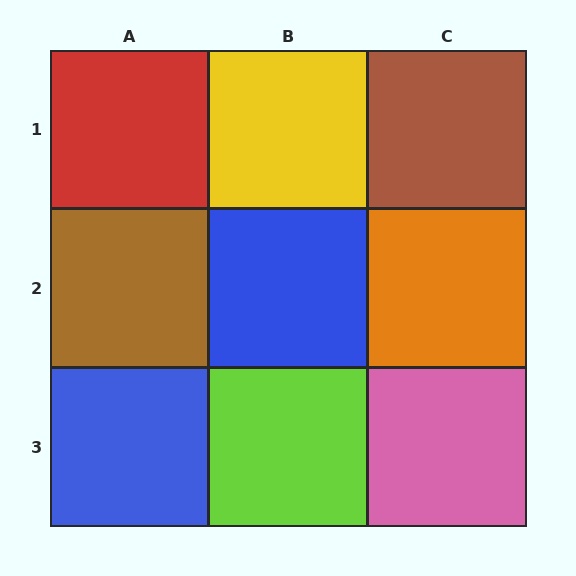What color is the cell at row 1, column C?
Brown.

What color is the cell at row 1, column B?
Yellow.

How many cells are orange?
1 cell is orange.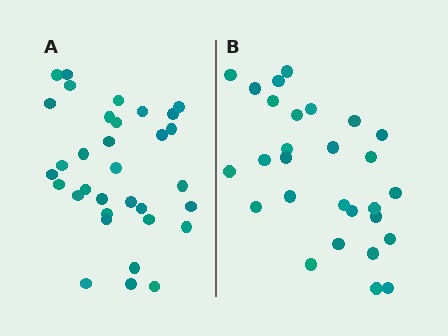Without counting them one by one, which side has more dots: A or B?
Region A (the left region) has more dots.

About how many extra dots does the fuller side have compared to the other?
Region A has about 5 more dots than region B.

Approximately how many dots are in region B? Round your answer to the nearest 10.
About 30 dots. (The exact count is 28, which rounds to 30.)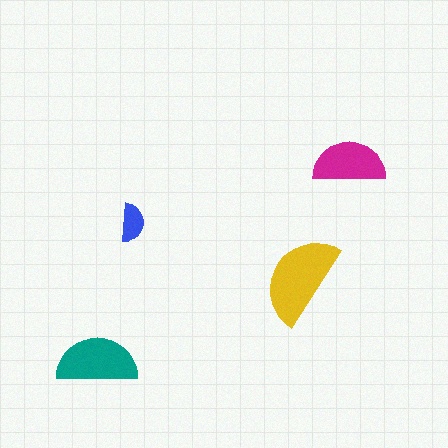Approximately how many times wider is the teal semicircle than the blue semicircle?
About 2 times wider.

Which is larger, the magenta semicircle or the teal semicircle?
The teal one.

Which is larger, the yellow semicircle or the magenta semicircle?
The yellow one.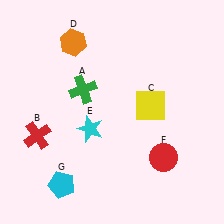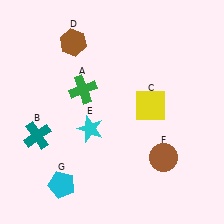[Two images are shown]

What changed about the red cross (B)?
In Image 1, B is red. In Image 2, it changed to teal.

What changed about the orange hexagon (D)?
In Image 1, D is orange. In Image 2, it changed to brown.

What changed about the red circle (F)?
In Image 1, F is red. In Image 2, it changed to brown.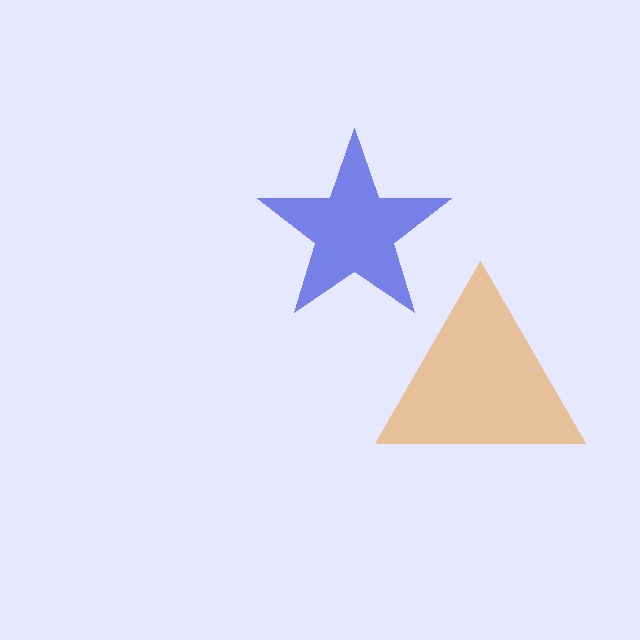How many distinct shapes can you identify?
There are 2 distinct shapes: an orange triangle, a blue star.